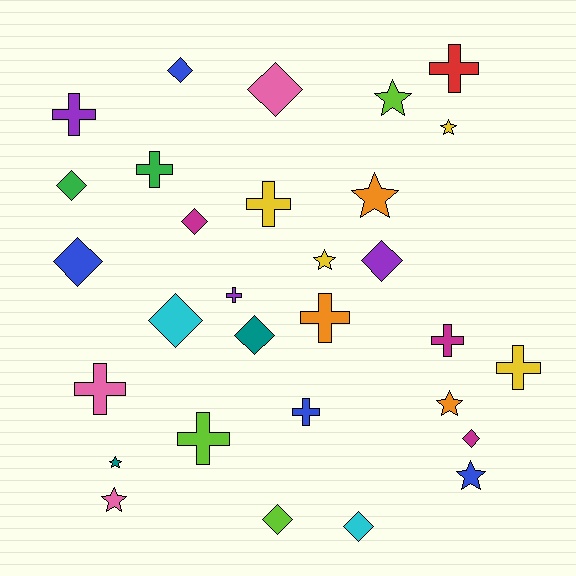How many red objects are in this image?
There is 1 red object.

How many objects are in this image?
There are 30 objects.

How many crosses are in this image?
There are 11 crosses.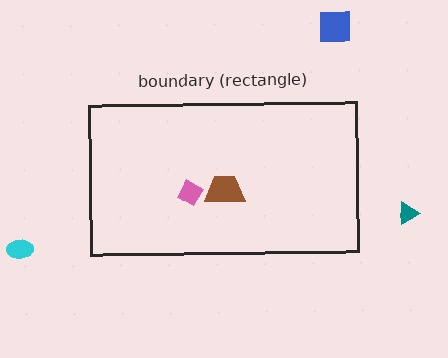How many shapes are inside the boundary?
2 inside, 3 outside.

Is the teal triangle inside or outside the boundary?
Outside.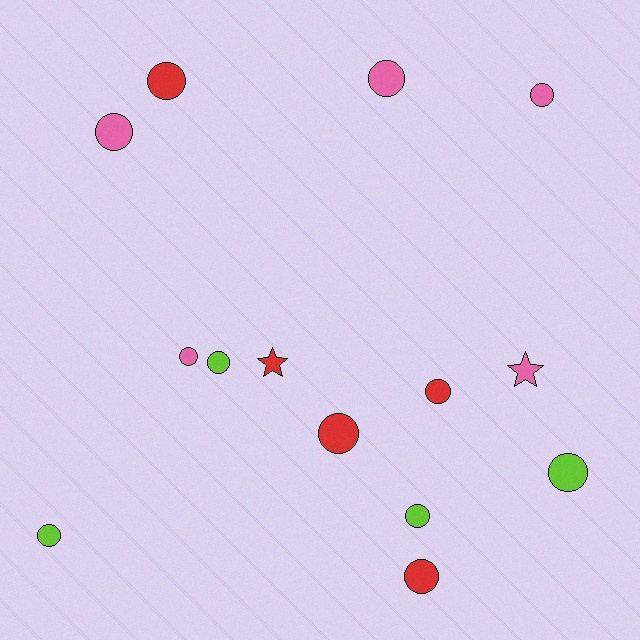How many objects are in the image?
There are 14 objects.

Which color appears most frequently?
Pink, with 5 objects.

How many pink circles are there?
There are 4 pink circles.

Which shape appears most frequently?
Circle, with 12 objects.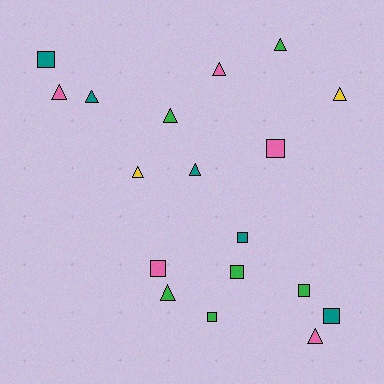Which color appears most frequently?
Green, with 6 objects.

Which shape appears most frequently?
Triangle, with 10 objects.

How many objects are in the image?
There are 18 objects.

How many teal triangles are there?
There are 2 teal triangles.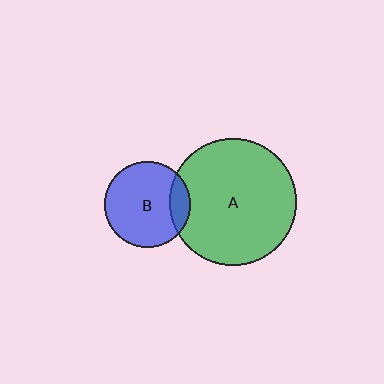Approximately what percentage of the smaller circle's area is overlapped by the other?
Approximately 15%.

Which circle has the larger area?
Circle A (green).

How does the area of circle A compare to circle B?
Approximately 2.2 times.